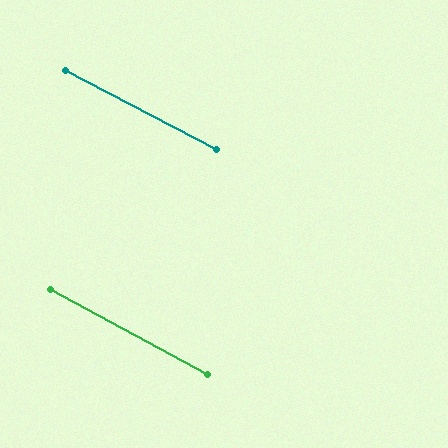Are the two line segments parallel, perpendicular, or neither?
Parallel — their directions differ by only 0.8°.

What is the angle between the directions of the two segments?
Approximately 1 degree.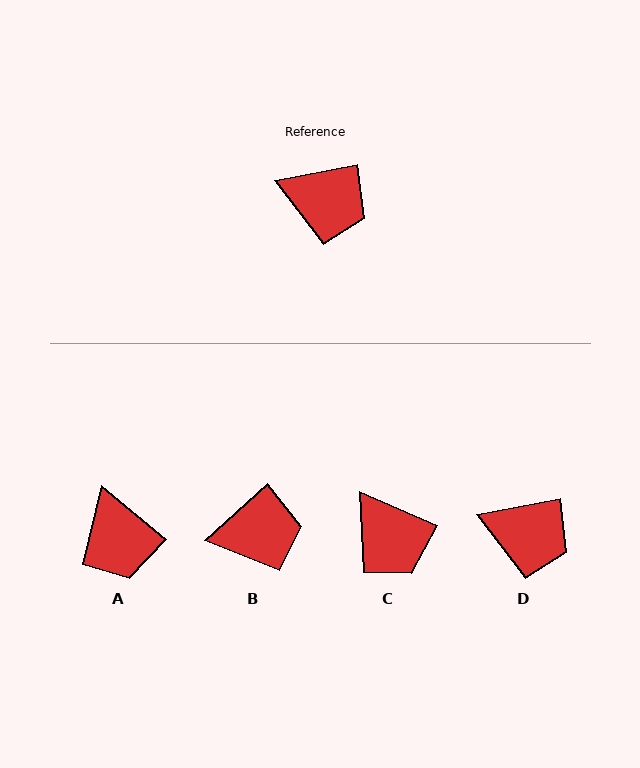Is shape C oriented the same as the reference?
No, it is off by about 35 degrees.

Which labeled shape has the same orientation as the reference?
D.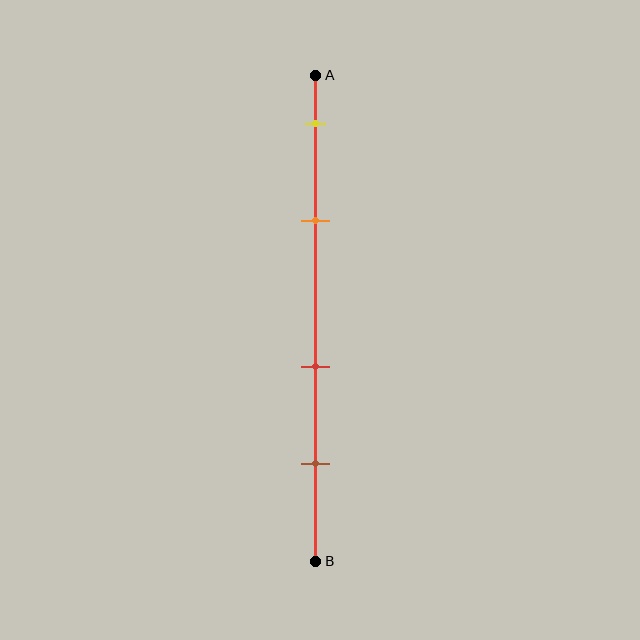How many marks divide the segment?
There are 4 marks dividing the segment.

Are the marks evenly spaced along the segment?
No, the marks are not evenly spaced.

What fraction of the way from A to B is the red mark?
The red mark is approximately 60% (0.6) of the way from A to B.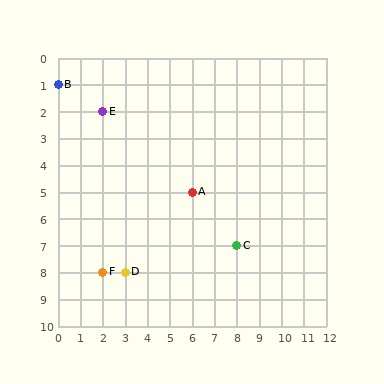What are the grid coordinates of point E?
Point E is at grid coordinates (2, 2).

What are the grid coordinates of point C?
Point C is at grid coordinates (8, 7).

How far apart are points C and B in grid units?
Points C and B are 8 columns and 6 rows apart (about 10.0 grid units diagonally).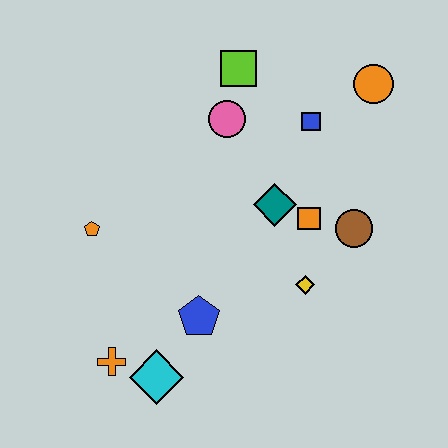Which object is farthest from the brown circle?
The orange cross is farthest from the brown circle.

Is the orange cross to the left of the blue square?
Yes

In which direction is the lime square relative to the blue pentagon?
The lime square is above the blue pentagon.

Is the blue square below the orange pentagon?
No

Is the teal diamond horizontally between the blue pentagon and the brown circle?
Yes